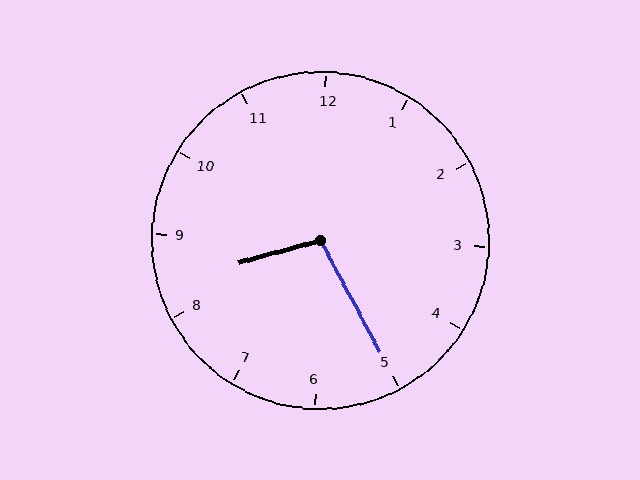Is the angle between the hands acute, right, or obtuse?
It is obtuse.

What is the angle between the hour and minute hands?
Approximately 102 degrees.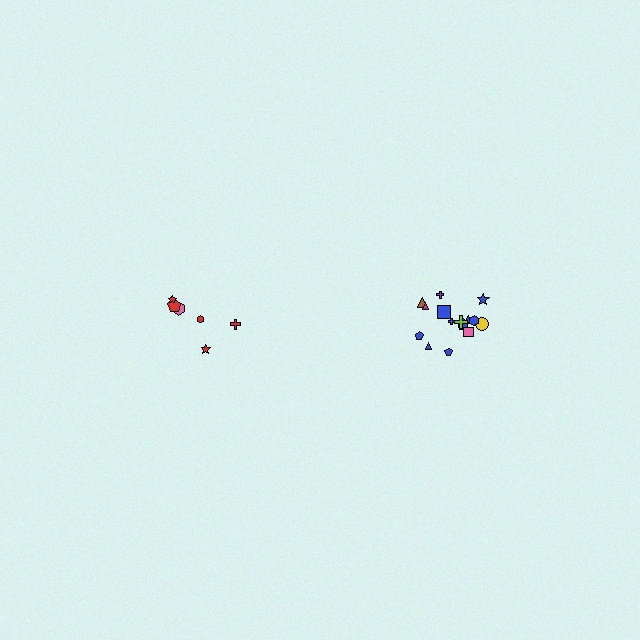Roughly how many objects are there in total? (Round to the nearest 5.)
Roughly 20 objects in total.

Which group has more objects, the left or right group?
The right group.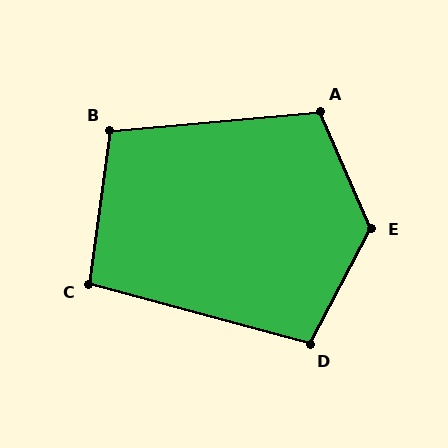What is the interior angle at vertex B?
Approximately 103 degrees (obtuse).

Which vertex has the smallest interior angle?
C, at approximately 97 degrees.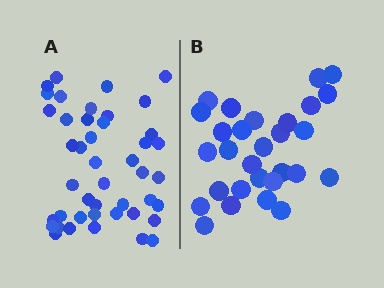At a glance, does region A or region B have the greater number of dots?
Region A (the left region) has more dots.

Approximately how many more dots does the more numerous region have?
Region A has approximately 15 more dots than region B.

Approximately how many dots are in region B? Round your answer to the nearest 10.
About 30 dots. (The exact count is 29, which rounds to 30.)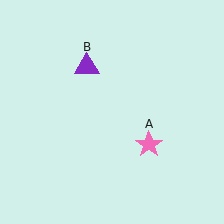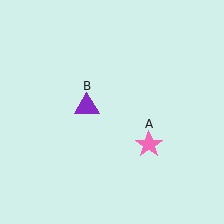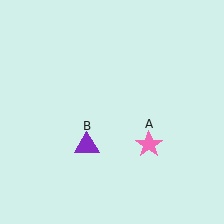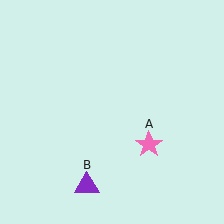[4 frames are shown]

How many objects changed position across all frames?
1 object changed position: purple triangle (object B).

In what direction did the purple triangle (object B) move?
The purple triangle (object B) moved down.